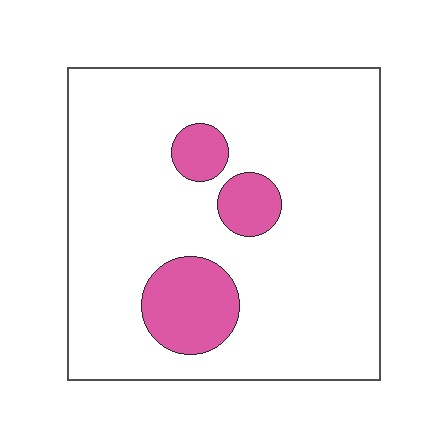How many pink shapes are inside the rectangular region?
3.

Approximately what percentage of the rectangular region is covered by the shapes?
Approximately 15%.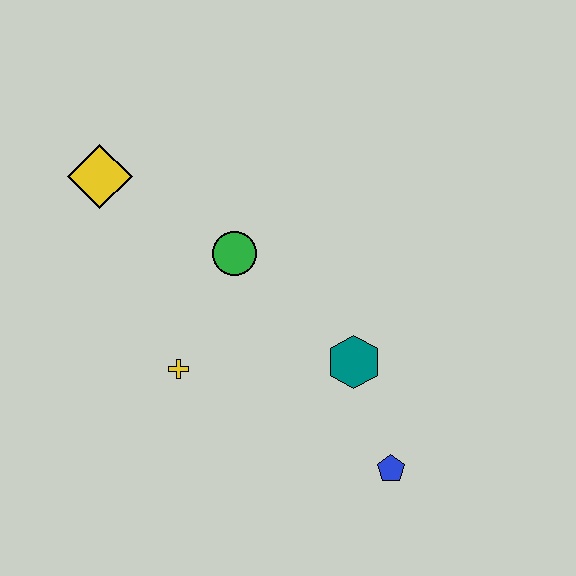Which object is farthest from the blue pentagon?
The yellow diamond is farthest from the blue pentagon.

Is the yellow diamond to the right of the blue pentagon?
No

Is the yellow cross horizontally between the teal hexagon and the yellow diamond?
Yes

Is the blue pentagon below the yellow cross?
Yes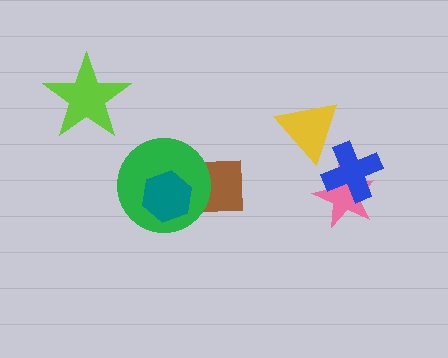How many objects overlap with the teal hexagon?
2 objects overlap with the teal hexagon.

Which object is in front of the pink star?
The blue cross is in front of the pink star.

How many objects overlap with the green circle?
2 objects overlap with the green circle.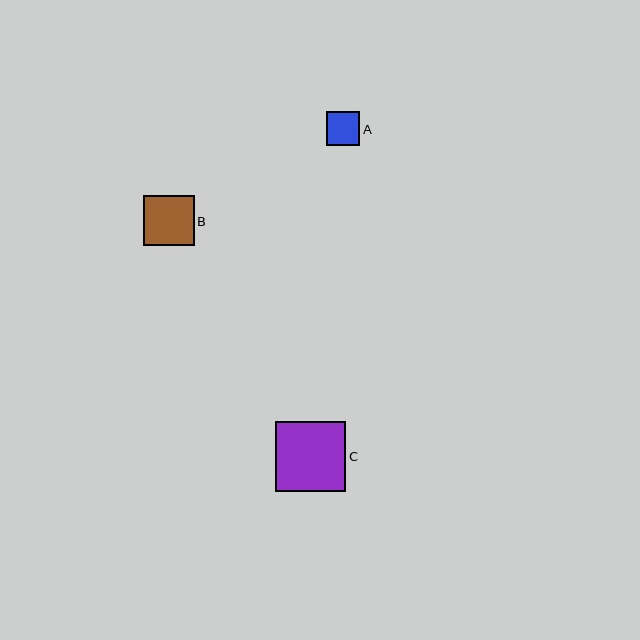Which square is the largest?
Square C is the largest with a size of approximately 70 pixels.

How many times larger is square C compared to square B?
Square C is approximately 1.4 times the size of square B.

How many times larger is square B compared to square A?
Square B is approximately 1.5 times the size of square A.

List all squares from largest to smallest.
From largest to smallest: C, B, A.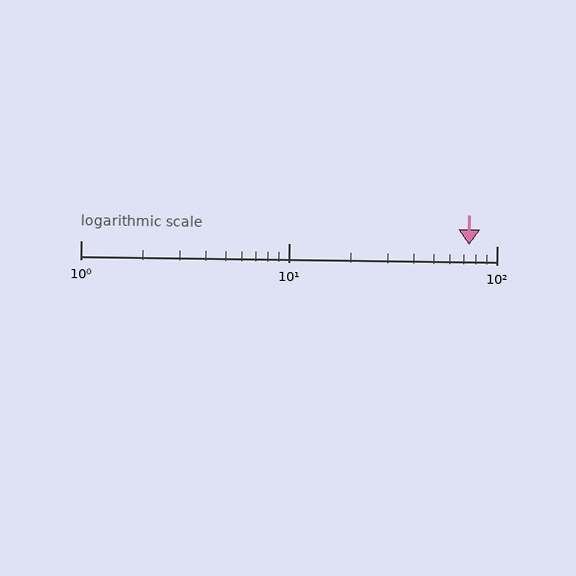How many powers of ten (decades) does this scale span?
The scale spans 2 decades, from 1 to 100.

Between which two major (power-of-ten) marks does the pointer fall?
The pointer is between 10 and 100.